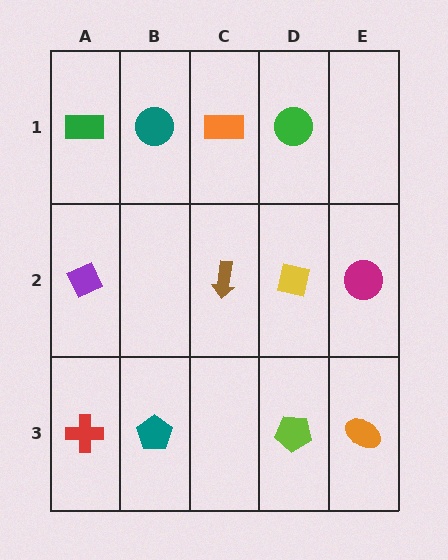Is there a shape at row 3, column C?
No, that cell is empty.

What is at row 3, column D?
A lime pentagon.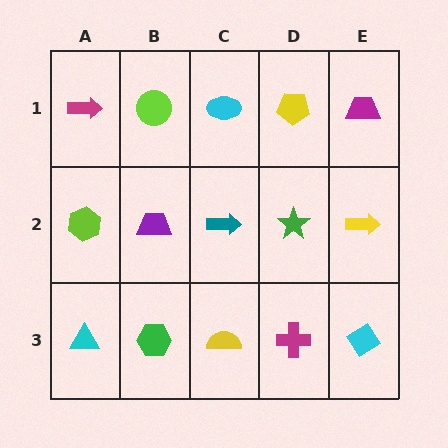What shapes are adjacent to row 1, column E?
A yellow arrow (row 2, column E), a yellow pentagon (row 1, column D).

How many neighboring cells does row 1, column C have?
3.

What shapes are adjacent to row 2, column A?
A magenta arrow (row 1, column A), a cyan triangle (row 3, column A), a purple trapezoid (row 2, column B).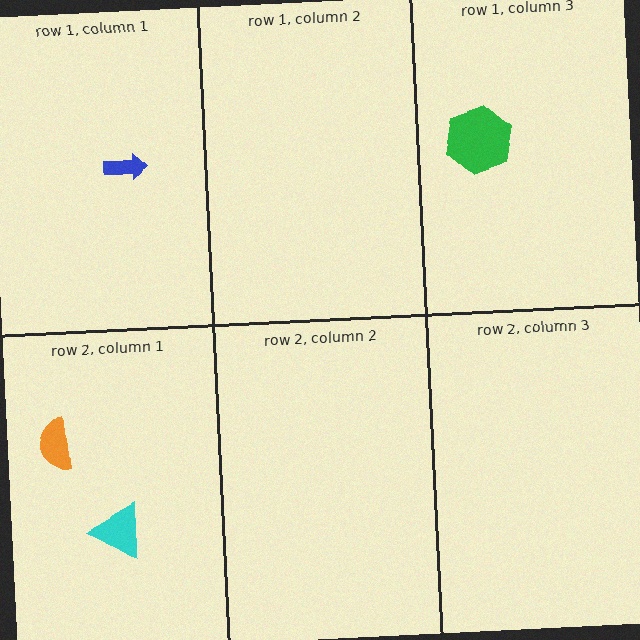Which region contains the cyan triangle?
The row 2, column 1 region.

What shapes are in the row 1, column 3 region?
The green hexagon.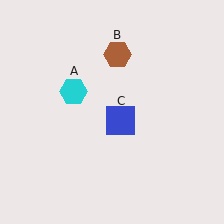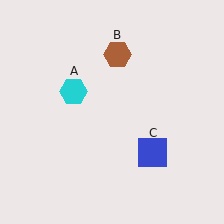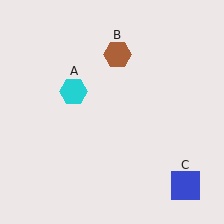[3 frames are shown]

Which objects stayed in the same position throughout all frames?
Cyan hexagon (object A) and brown hexagon (object B) remained stationary.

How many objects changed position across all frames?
1 object changed position: blue square (object C).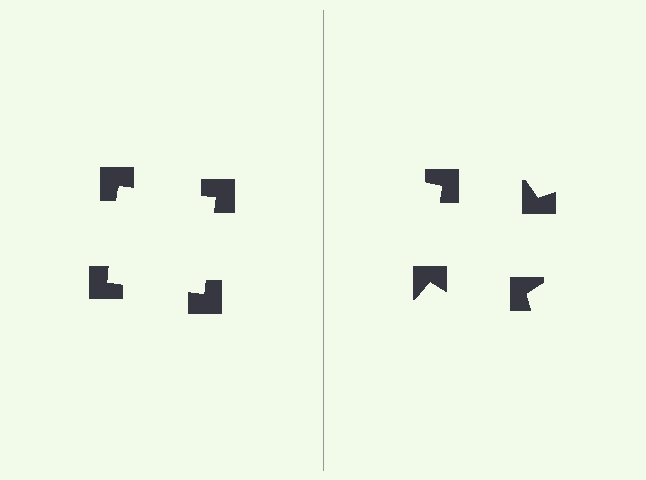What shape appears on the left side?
An illusory square.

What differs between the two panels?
The notched squares are positioned identically on both sides; only the wedge orientations differ. On the left they align to a square; on the right they are misaligned.